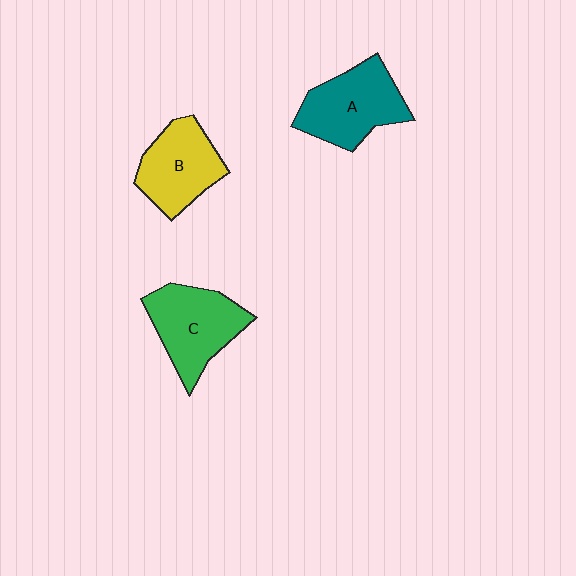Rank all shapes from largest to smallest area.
From largest to smallest: A (teal), C (green), B (yellow).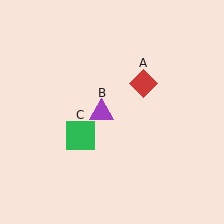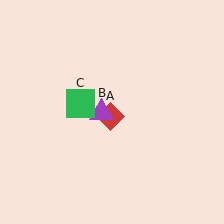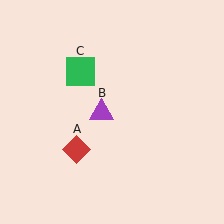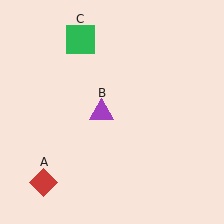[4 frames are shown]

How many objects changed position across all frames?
2 objects changed position: red diamond (object A), green square (object C).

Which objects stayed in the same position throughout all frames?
Purple triangle (object B) remained stationary.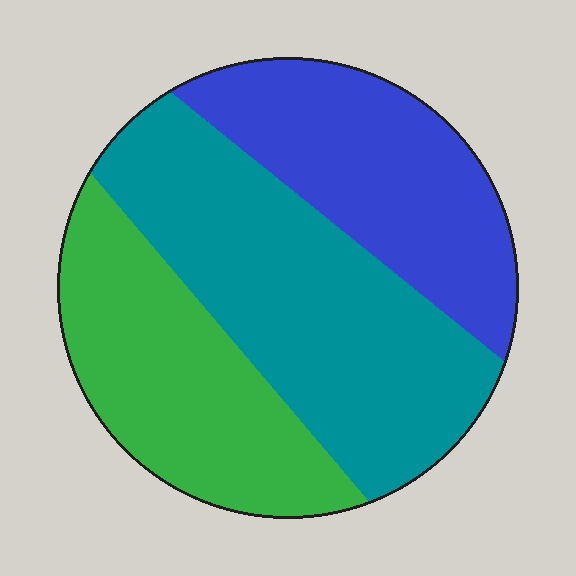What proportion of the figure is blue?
Blue covers roughly 30% of the figure.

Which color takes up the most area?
Teal, at roughly 40%.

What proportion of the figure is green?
Green covers about 30% of the figure.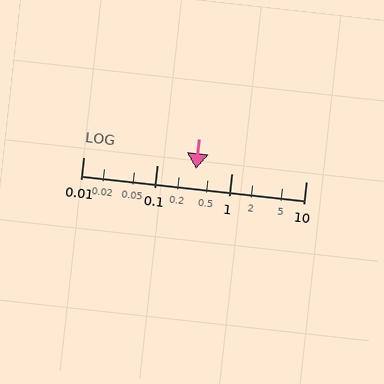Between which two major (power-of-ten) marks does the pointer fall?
The pointer is between 0.1 and 1.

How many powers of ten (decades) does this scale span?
The scale spans 3 decades, from 0.01 to 10.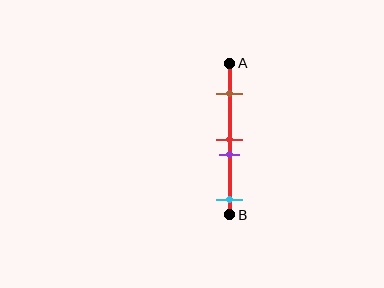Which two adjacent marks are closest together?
The red and purple marks are the closest adjacent pair.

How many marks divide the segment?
There are 4 marks dividing the segment.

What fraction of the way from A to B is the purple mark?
The purple mark is approximately 60% (0.6) of the way from A to B.